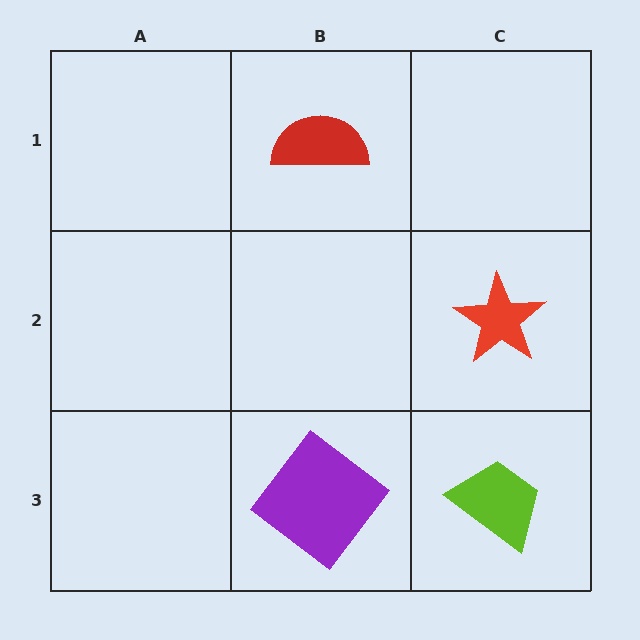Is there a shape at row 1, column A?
No, that cell is empty.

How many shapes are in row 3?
2 shapes.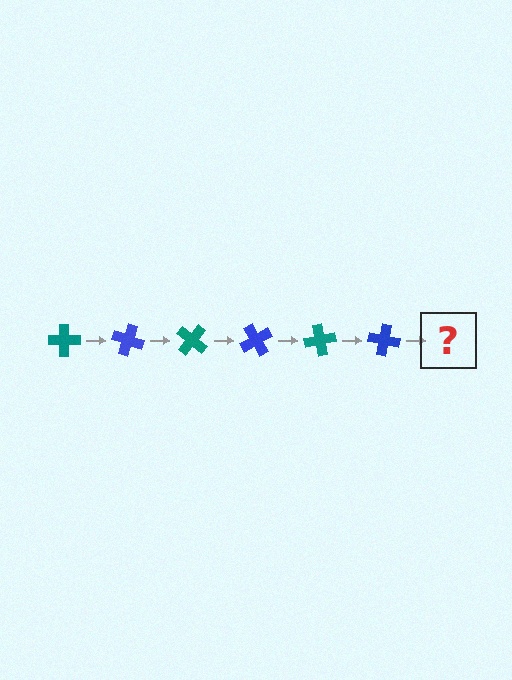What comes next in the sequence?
The next element should be a teal cross, rotated 120 degrees from the start.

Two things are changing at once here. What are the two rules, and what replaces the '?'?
The two rules are that it rotates 20 degrees each step and the color cycles through teal and blue. The '?' should be a teal cross, rotated 120 degrees from the start.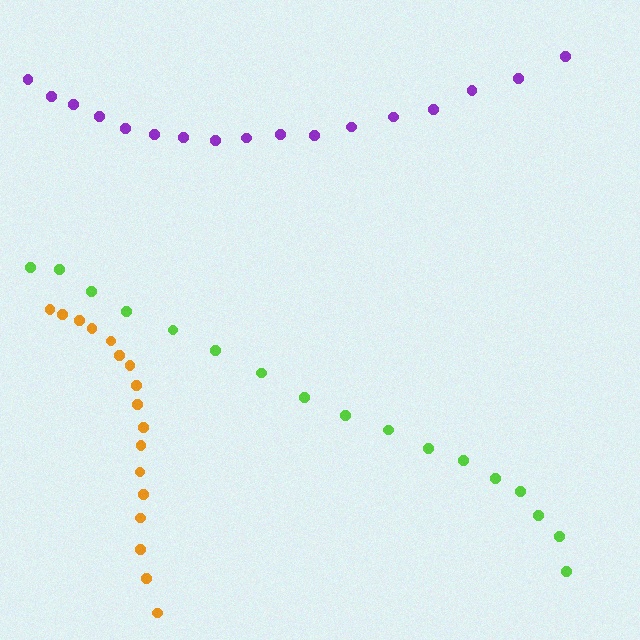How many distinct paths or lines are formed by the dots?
There are 3 distinct paths.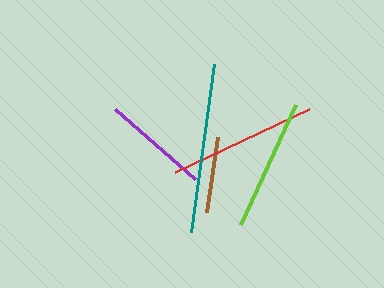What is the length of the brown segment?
The brown segment is approximately 75 pixels long.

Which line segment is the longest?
The teal line is the longest at approximately 170 pixels.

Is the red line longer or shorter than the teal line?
The teal line is longer than the red line.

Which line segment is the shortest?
The brown line is the shortest at approximately 75 pixels.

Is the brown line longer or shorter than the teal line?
The teal line is longer than the brown line.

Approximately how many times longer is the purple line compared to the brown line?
The purple line is approximately 1.4 times the length of the brown line.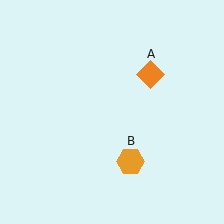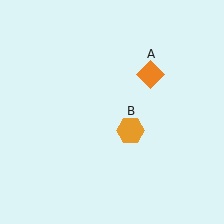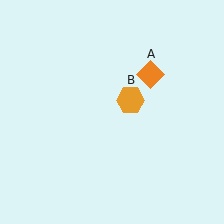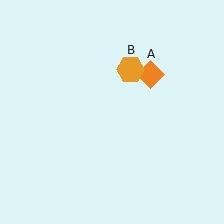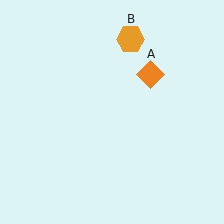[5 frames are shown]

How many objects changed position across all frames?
1 object changed position: orange hexagon (object B).